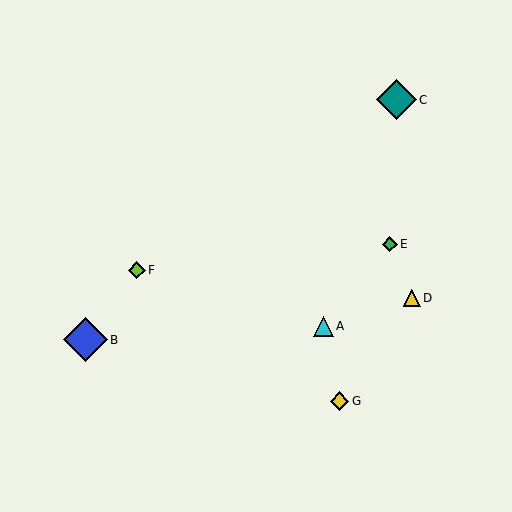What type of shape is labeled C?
Shape C is a teal diamond.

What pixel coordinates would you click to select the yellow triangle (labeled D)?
Click at (412, 298) to select the yellow triangle D.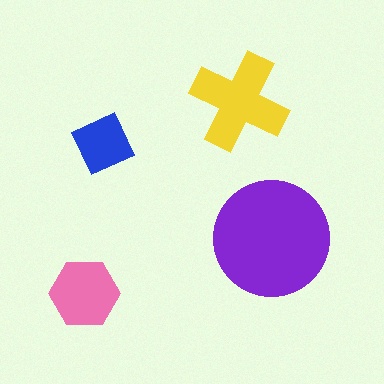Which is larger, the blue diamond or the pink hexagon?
The pink hexagon.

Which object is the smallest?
The blue diamond.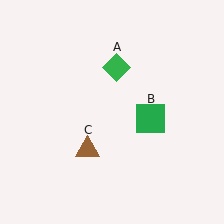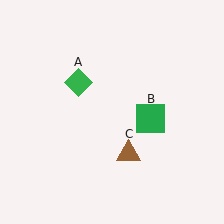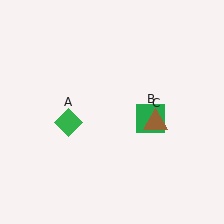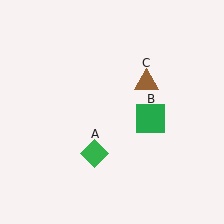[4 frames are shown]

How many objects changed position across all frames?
2 objects changed position: green diamond (object A), brown triangle (object C).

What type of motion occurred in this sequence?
The green diamond (object A), brown triangle (object C) rotated counterclockwise around the center of the scene.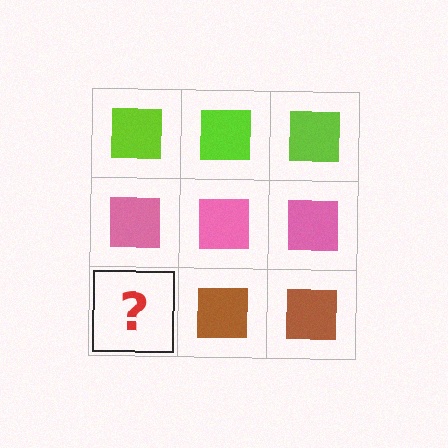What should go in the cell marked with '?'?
The missing cell should contain a brown square.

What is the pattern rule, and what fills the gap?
The rule is that each row has a consistent color. The gap should be filled with a brown square.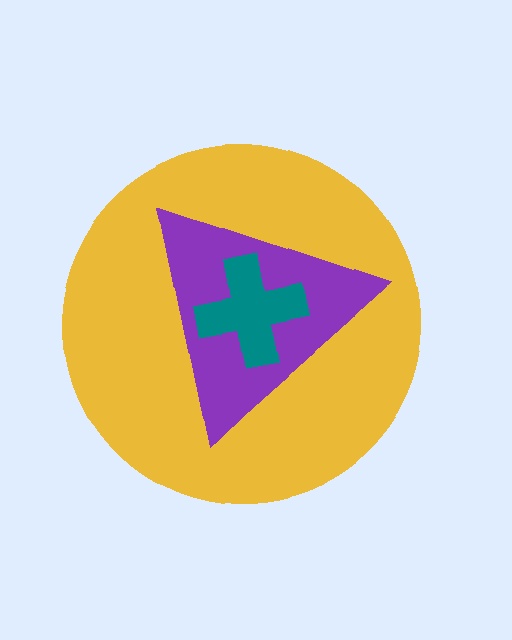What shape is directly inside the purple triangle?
The teal cross.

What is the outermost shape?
The yellow circle.